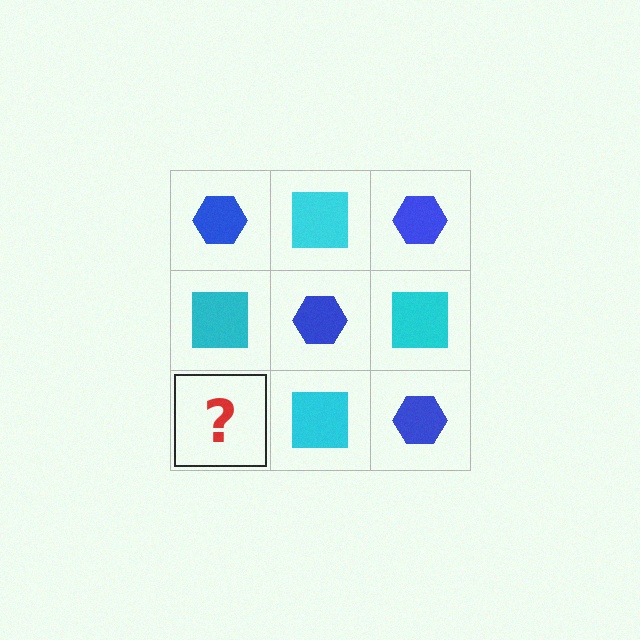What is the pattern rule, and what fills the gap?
The rule is that it alternates blue hexagon and cyan square in a checkerboard pattern. The gap should be filled with a blue hexagon.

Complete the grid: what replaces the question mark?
The question mark should be replaced with a blue hexagon.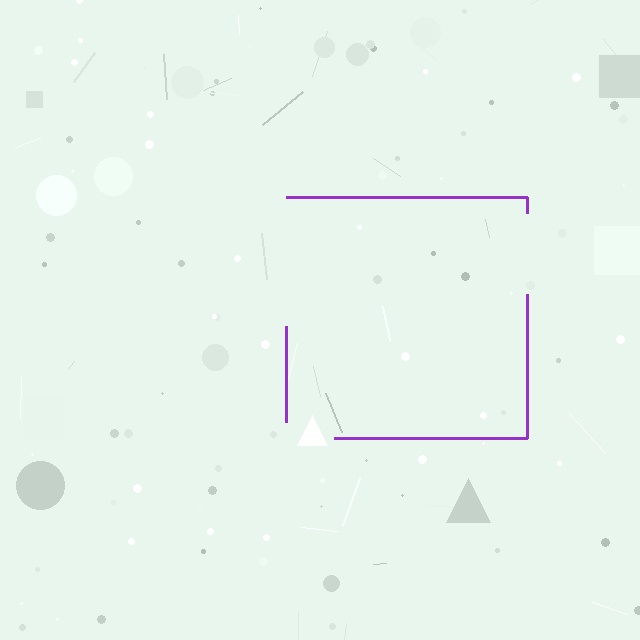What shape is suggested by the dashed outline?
The dashed outline suggests a square.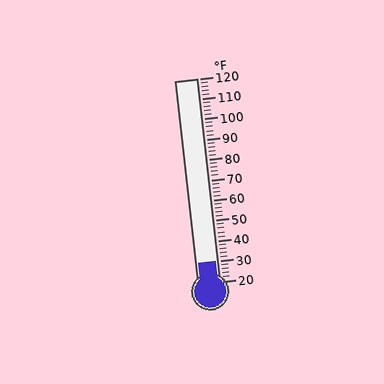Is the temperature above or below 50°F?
The temperature is below 50°F.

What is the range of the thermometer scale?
The thermometer scale ranges from 20°F to 120°F.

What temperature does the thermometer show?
The thermometer shows approximately 30°F.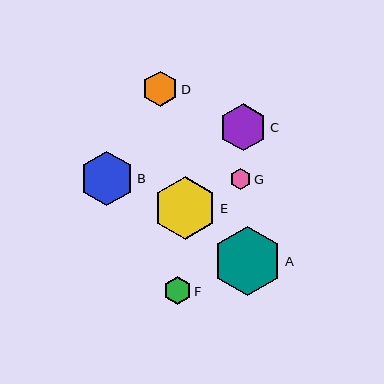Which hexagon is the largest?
Hexagon A is the largest with a size of approximately 69 pixels.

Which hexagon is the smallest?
Hexagon G is the smallest with a size of approximately 21 pixels.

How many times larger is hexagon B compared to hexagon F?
Hexagon B is approximately 2.0 times the size of hexagon F.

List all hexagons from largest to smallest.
From largest to smallest: A, E, B, C, D, F, G.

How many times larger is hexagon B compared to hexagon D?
Hexagon B is approximately 1.5 times the size of hexagon D.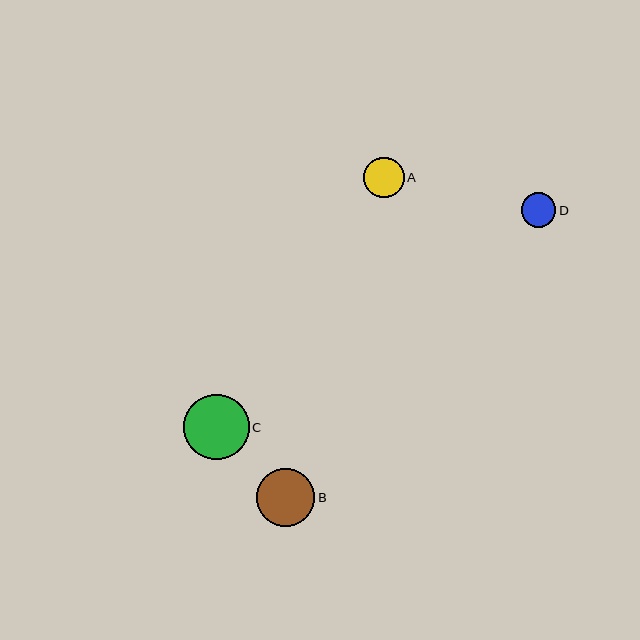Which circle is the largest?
Circle C is the largest with a size of approximately 65 pixels.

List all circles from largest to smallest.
From largest to smallest: C, B, A, D.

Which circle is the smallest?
Circle D is the smallest with a size of approximately 35 pixels.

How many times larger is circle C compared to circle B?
Circle C is approximately 1.1 times the size of circle B.